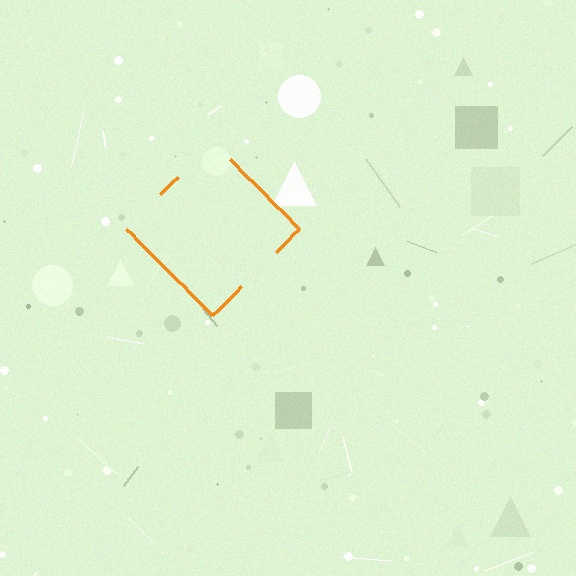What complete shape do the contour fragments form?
The contour fragments form a diamond.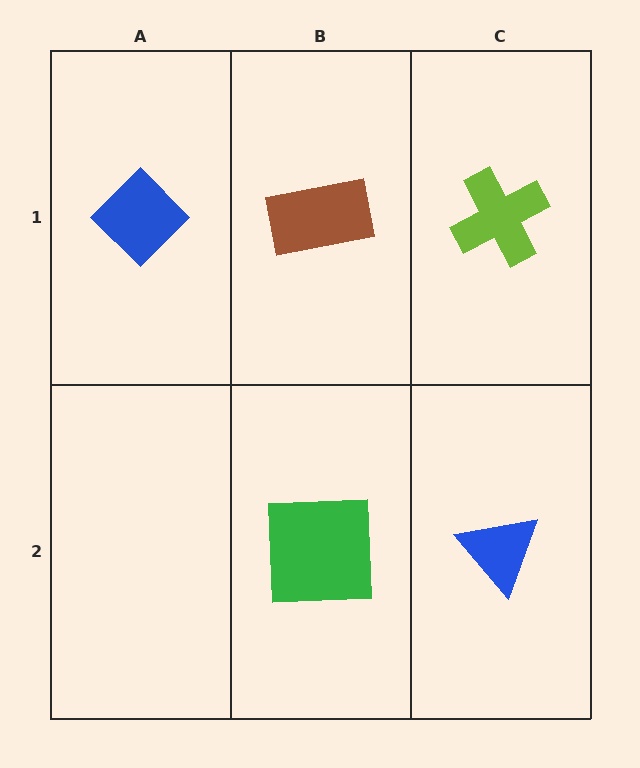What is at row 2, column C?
A blue triangle.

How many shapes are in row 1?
3 shapes.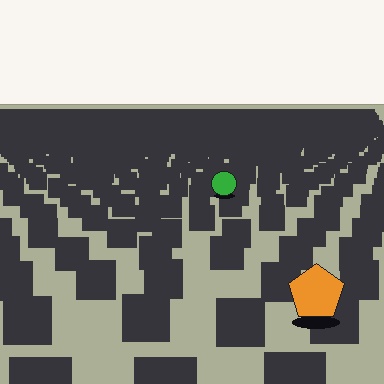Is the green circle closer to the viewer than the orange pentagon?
No. The orange pentagon is closer — you can tell from the texture gradient: the ground texture is coarser near it.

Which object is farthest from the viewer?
The green circle is farthest from the viewer. It appears smaller and the ground texture around it is denser.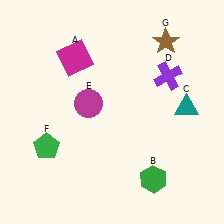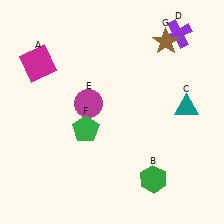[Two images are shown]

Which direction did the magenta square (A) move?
The magenta square (A) moved left.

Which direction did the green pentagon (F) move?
The green pentagon (F) moved right.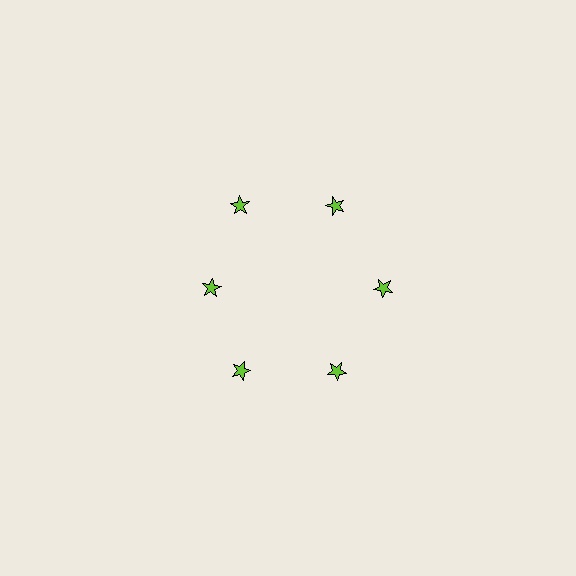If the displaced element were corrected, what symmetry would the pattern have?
It would have 6-fold rotational symmetry — the pattern would map onto itself every 60 degrees.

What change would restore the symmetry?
The symmetry would be restored by moving it outward, back onto the ring so that all 6 stars sit at equal angles and equal distance from the center.